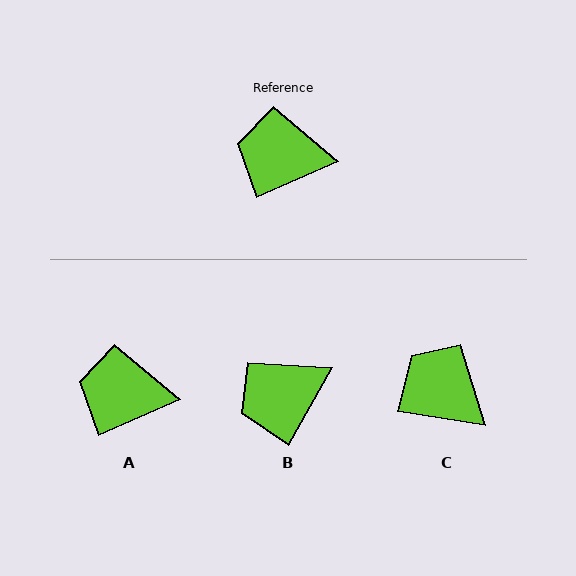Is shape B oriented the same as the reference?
No, it is off by about 37 degrees.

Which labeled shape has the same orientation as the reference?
A.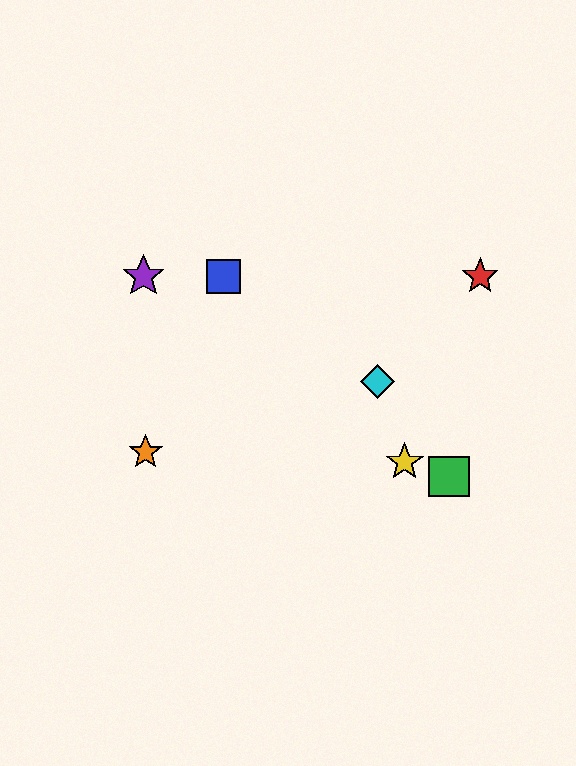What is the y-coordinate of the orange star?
The orange star is at y≈452.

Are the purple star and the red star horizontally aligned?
Yes, both are at y≈276.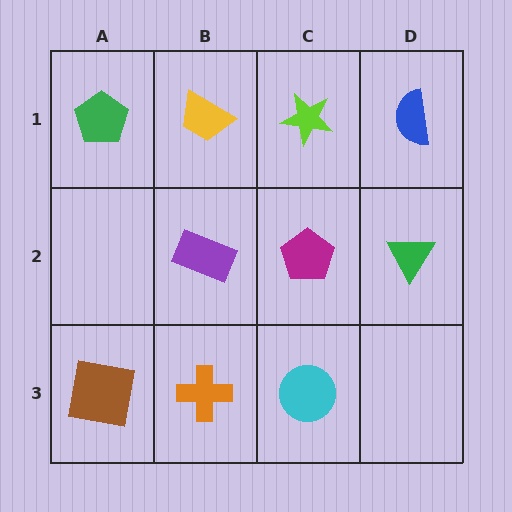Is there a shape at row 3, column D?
No, that cell is empty.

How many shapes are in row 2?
3 shapes.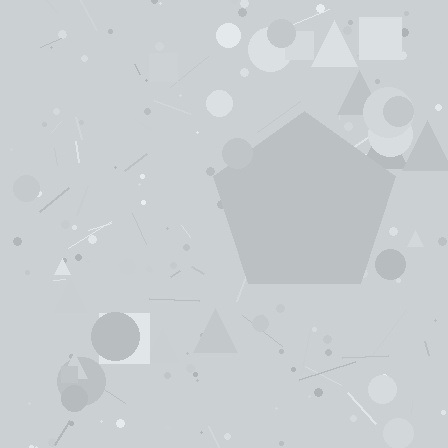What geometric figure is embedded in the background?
A pentagon is embedded in the background.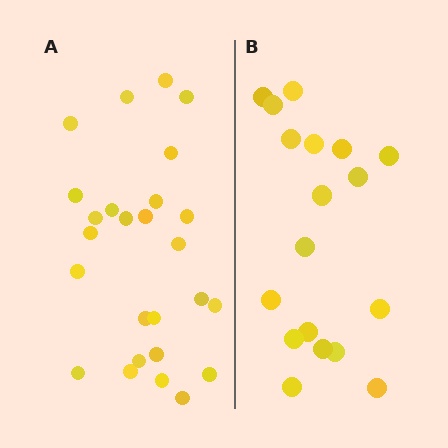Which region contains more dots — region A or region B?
Region A (the left region) has more dots.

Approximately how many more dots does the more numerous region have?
Region A has roughly 8 or so more dots than region B.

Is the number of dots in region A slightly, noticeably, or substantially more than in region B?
Region A has noticeably more, but not dramatically so. The ratio is roughly 1.4 to 1.